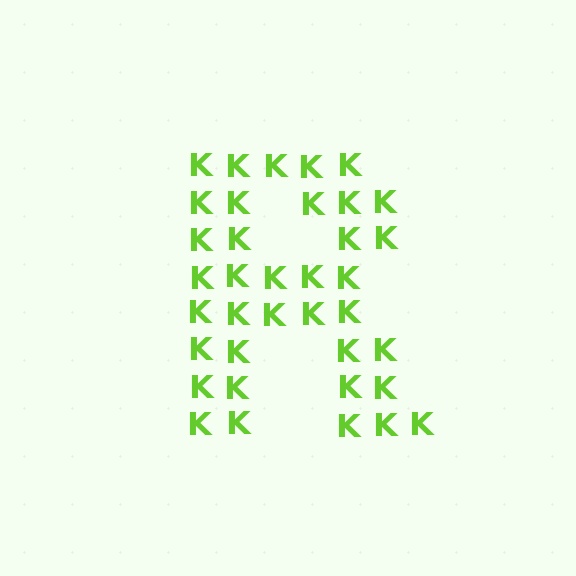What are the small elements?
The small elements are letter K's.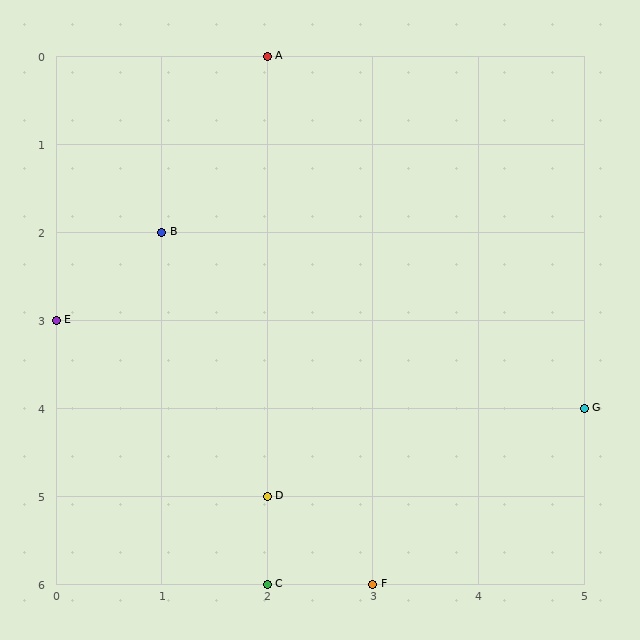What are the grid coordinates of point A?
Point A is at grid coordinates (2, 0).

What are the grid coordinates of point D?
Point D is at grid coordinates (2, 5).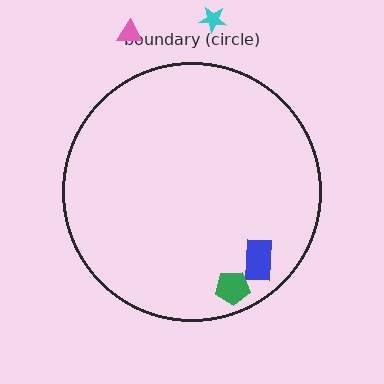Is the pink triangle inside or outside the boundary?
Outside.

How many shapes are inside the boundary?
2 inside, 2 outside.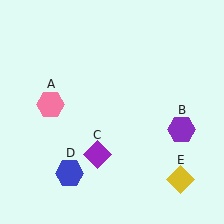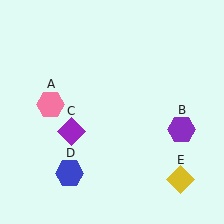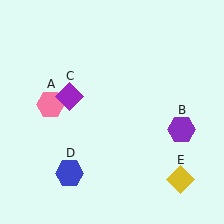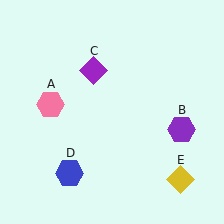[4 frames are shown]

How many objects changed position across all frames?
1 object changed position: purple diamond (object C).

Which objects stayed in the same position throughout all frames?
Pink hexagon (object A) and purple hexagon (object B) and blue hexagon (object D) and yellow diamond (object E) remained stationary.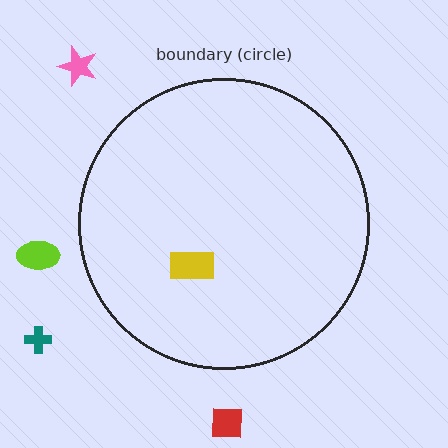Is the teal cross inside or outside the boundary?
Outside.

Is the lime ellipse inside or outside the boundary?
Outside.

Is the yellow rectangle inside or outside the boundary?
Inside.